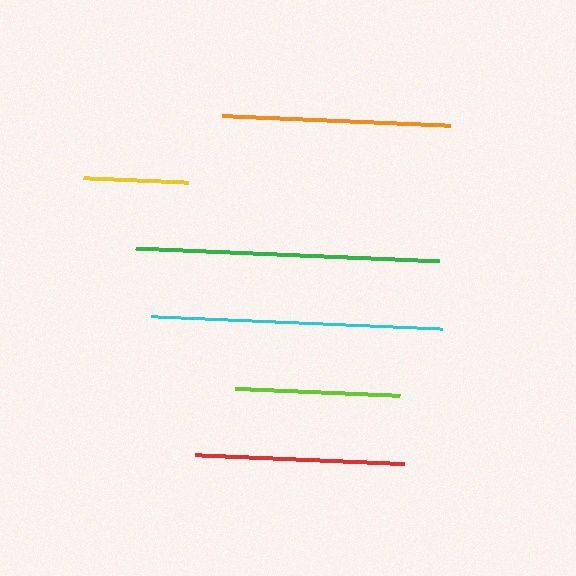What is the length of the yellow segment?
The yellow segment is approximately 106 pixels long.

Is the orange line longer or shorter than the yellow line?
The orange line is longer than the yellow line.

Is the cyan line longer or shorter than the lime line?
The cyan line is longer than the lime line.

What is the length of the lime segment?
The lime segment is approximately 165 pixels long.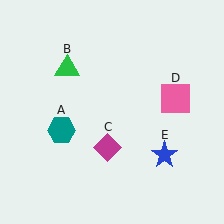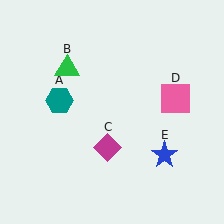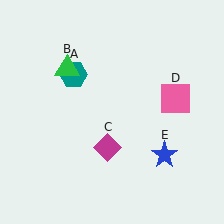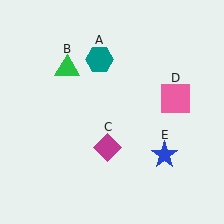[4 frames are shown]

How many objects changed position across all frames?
1 object changed position: teal hexagon (object A).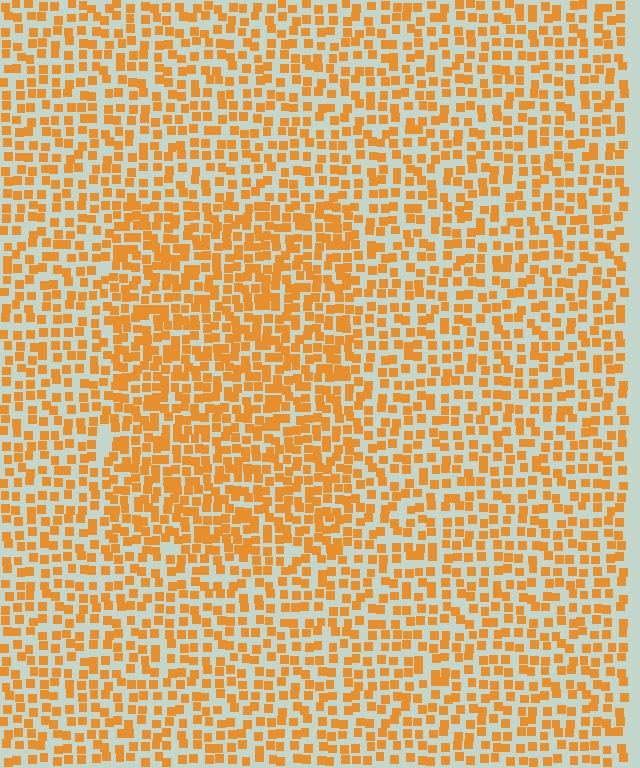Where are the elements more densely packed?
The elements are more densely packed inside the rectangle boundary.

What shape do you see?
I see a rectangle.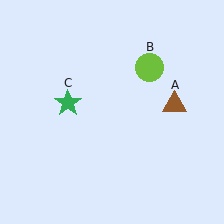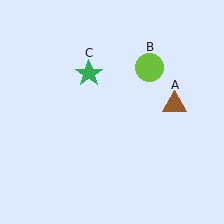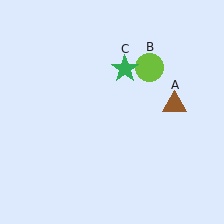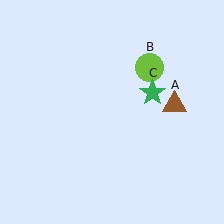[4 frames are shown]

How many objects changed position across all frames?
1 object changed position: green star (object C).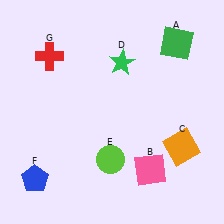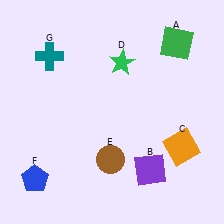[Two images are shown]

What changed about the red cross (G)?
In Image 1, G is red. In Image 2, it changed to teal.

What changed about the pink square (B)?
In Image 1, B is pink. In Image 2, it changed to purple.